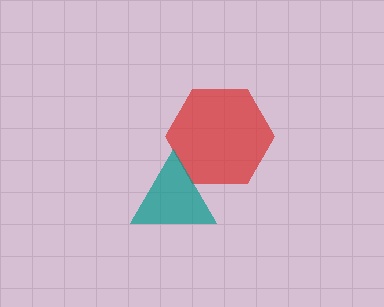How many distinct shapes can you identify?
There are 2 distinct shapes: a red hexagon, a teal triangle.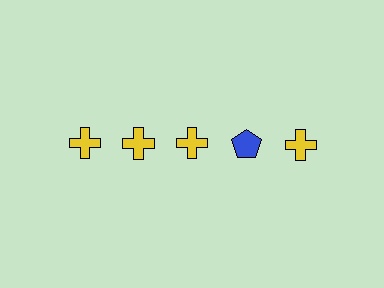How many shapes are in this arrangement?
There are 5 shapes arranged in a grid pattern.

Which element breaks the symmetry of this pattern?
The blue pentagon in the top row, second from right column breaks the symmetry. All other shapes are yellow crosses.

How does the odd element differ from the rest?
It differs in both color (blue instead of yellow) and shape (pentagon instead of cross).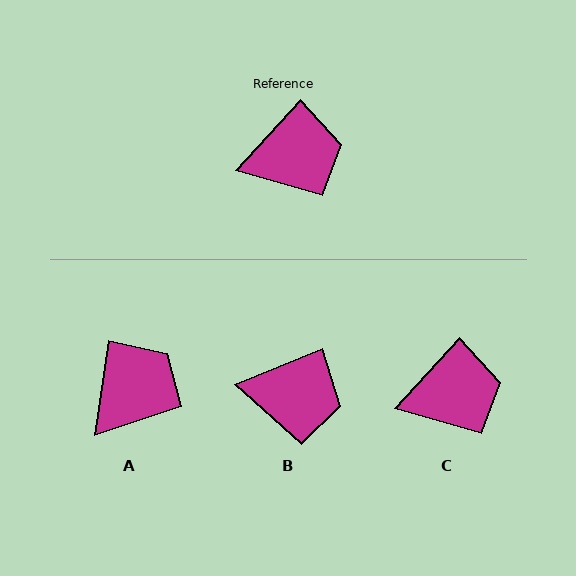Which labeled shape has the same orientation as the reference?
C.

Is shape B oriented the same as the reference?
No, it is off by about 25 degrees.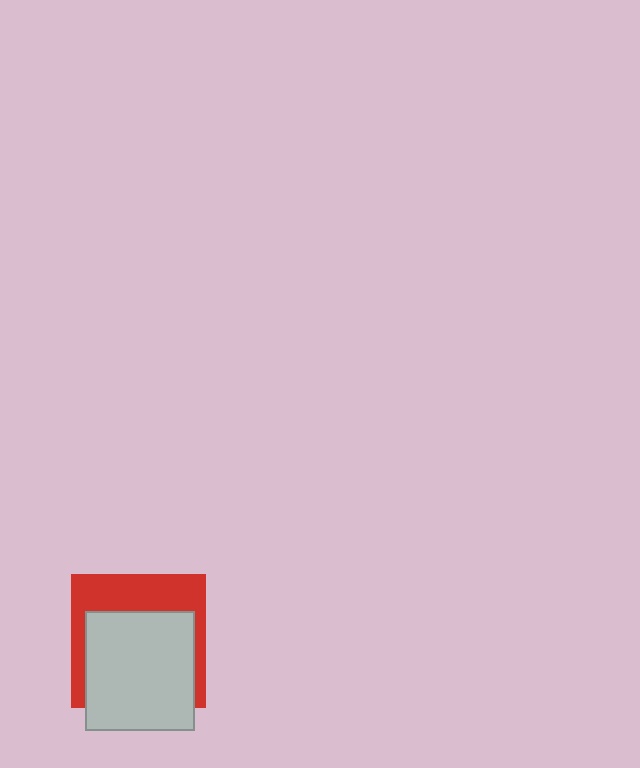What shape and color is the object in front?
The object in front is a light gray rectangle.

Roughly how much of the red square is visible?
A small part of it is visible (roughly 41%).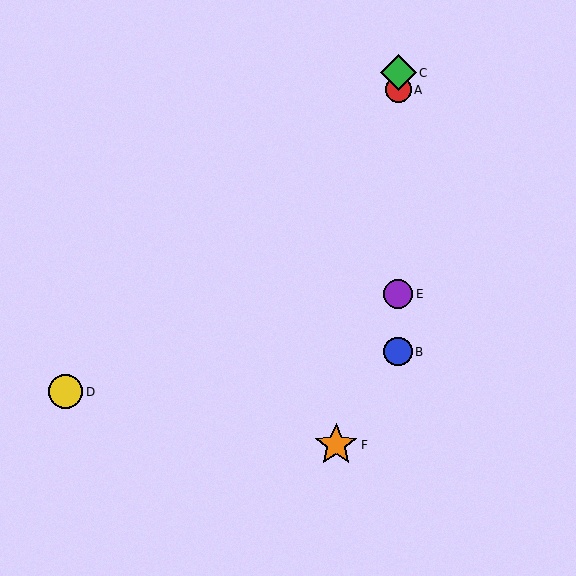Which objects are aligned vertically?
Objects A, B, C, E are aligned vertically.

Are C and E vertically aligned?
Yes, both are at x≈398.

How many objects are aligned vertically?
4 objects (A, B, C, E) are aligned vertically.